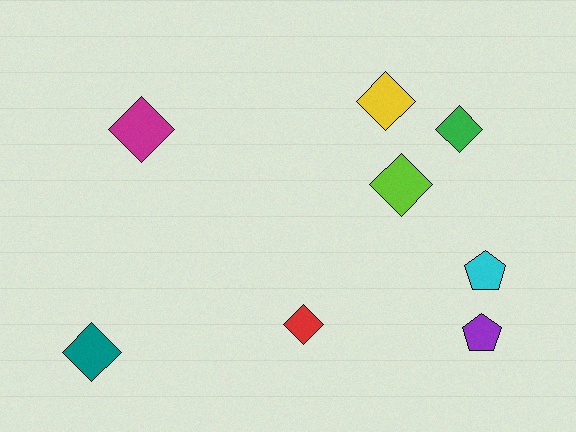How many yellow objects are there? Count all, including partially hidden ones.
There is 1 yellow object.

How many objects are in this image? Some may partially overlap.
There are 8 objects.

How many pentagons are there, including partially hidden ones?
There are 2 pentagons.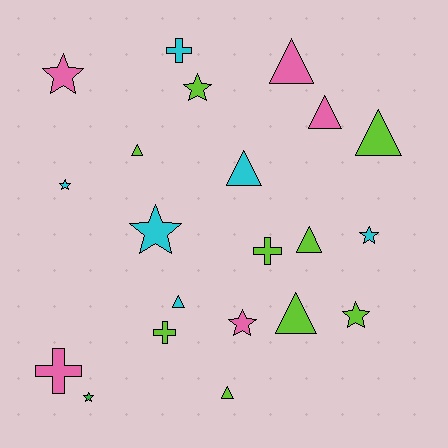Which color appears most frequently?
Lime, with 9 objects.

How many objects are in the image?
There are 21 objects.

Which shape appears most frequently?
Triangle, with 9 objects.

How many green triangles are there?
There are no green triangles.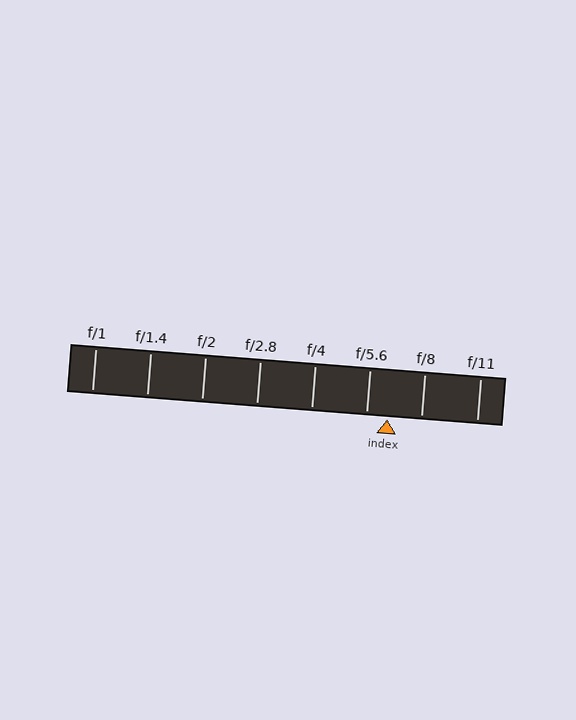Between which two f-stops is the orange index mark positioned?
The index mark is between f/5.6 and f/8.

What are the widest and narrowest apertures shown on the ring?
The widest aperture shown is f/1 and the narrowest is f/11.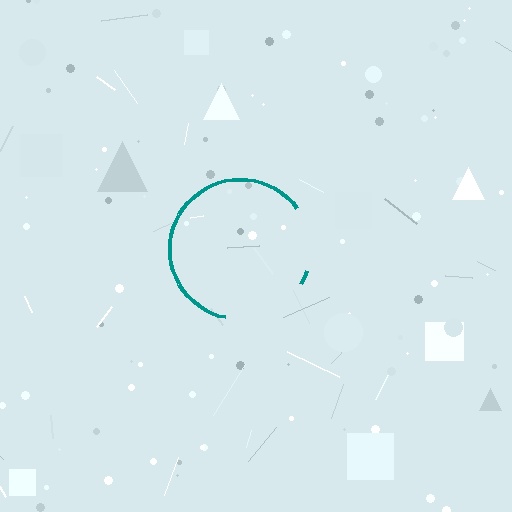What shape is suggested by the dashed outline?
The dashed outline suggests a circle.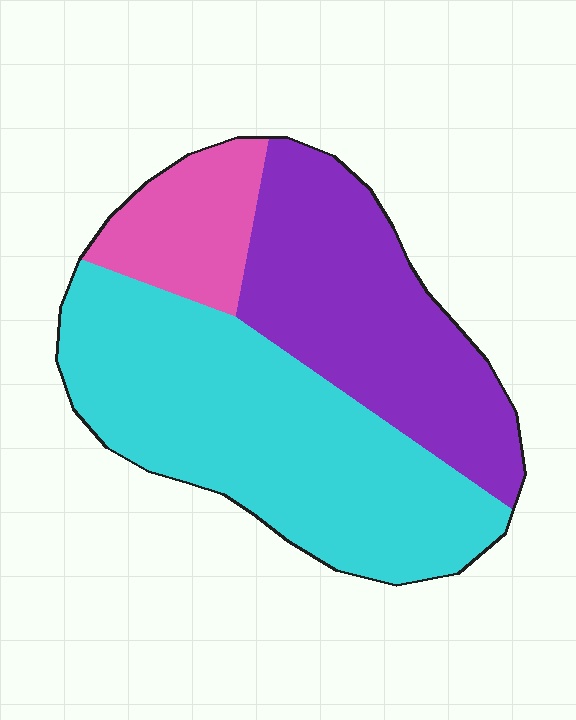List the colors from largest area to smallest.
From largest to smallest: cyan, purple, pink.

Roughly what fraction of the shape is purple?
Purple takes up about one third (1/3) of the shape.